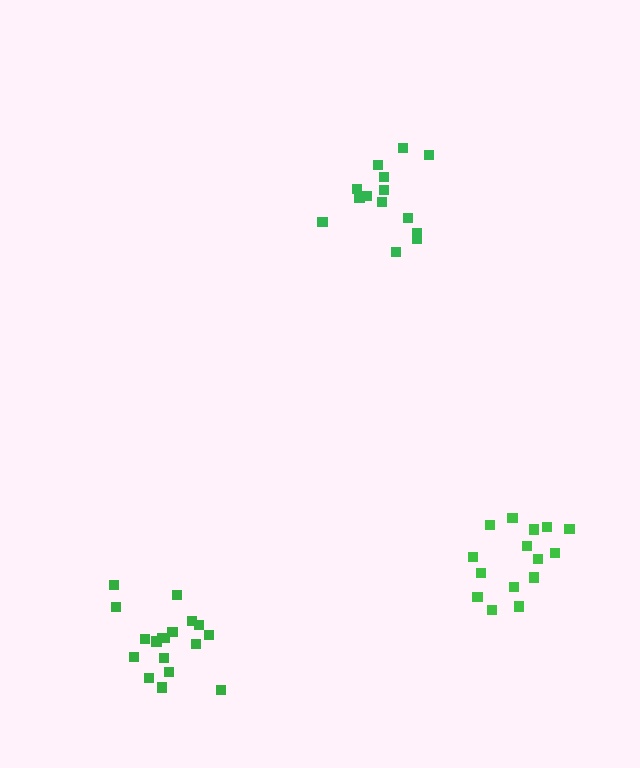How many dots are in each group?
Group 1: 14 dots, Group 2: 15 dots, Group 3: 18 dots (47 total).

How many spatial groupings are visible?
There are 3 spatial groupings.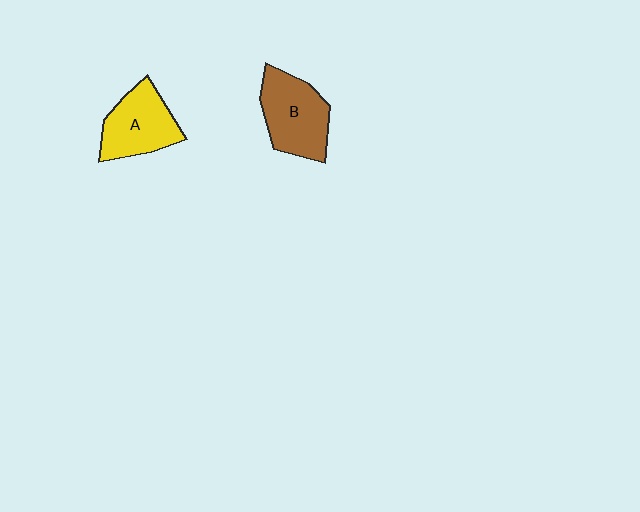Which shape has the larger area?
Shape B (brown).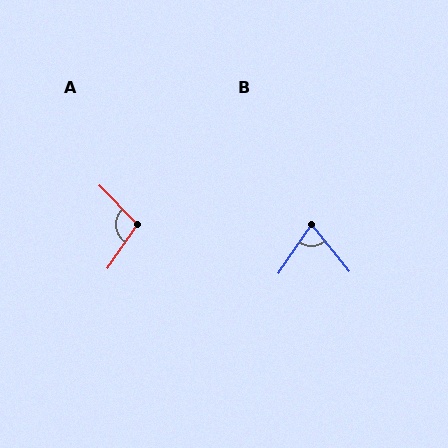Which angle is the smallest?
B, at approximately 73 degrees.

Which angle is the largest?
A, at approximately 102 degrees.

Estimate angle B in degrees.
Approximately 73 degrees.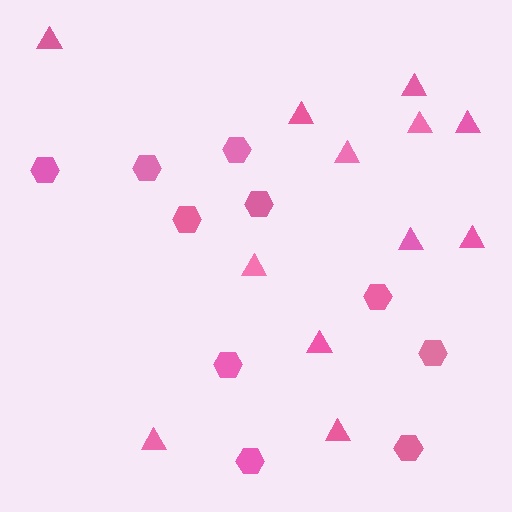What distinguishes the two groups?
There are 2 groups: one group of triangles (12) and one group of hexagons (10).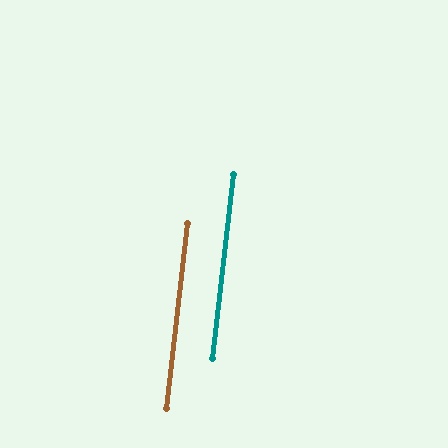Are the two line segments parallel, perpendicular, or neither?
Parallel — their directions differ by only 0.2°.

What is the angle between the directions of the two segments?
Approximately 0 degrees.